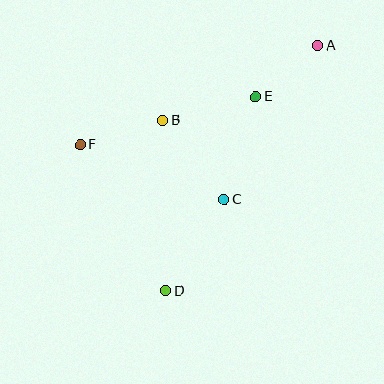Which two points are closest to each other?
Points A and E are closest to each other.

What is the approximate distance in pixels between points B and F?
The distance between B and F is approximately 86 pixels.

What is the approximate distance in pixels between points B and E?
The distance between B and E is approximately 96 pixels.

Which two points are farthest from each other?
Points A and D are farthest from each other.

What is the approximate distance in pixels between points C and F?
The distance between C and F is approximately 154 pixels.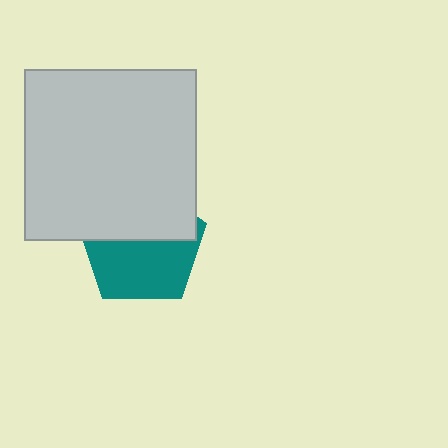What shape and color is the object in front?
The object in front is a light gray square.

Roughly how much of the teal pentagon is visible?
About half of it is visible (roughly 53%).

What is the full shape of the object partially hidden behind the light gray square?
The partially hidden object is a teal pentagon.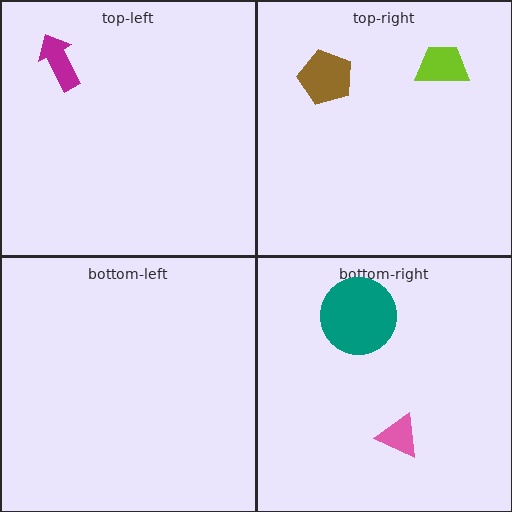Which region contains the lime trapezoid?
The top-right region.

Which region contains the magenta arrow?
The top-left region.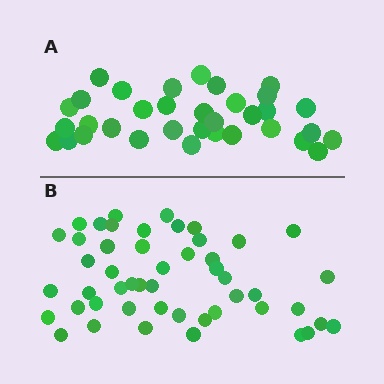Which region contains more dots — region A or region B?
Region B (the bottom region) has more dots.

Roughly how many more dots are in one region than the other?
Region B has approximately 15 more dots than region A.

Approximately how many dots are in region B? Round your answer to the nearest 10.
About 50 dots. (The exact count is 49, which rounds to 50.)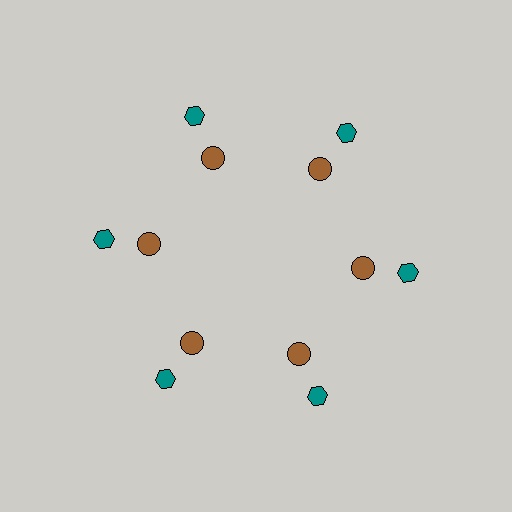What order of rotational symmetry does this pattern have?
This pattern has 6-fold rotational symmetry.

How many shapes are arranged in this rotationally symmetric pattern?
There are 12 shapes, arranged in 6 groups of 2.